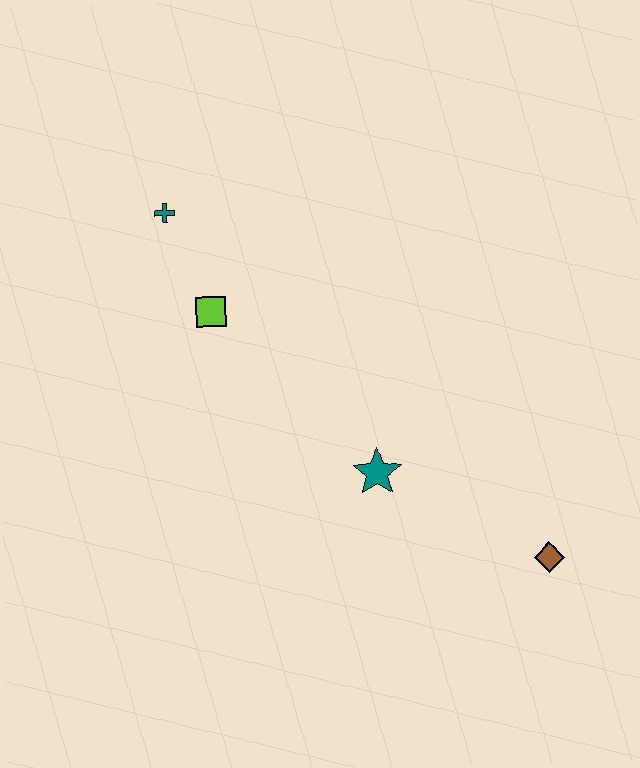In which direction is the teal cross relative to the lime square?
The teal cross is above the lime square.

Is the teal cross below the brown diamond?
No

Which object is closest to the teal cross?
The lime square is closest to the teal cross.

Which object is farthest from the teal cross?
The brown diamond is farthest from the teal cross.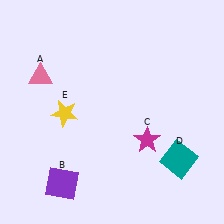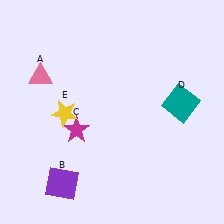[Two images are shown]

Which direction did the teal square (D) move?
The teal square (D) moved up.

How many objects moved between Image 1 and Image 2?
2 objects moved between the two images.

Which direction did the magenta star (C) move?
The magenta star (C) moved left.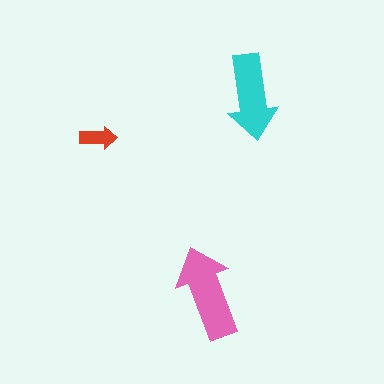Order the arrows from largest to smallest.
the pink one, the cyan one, the red one.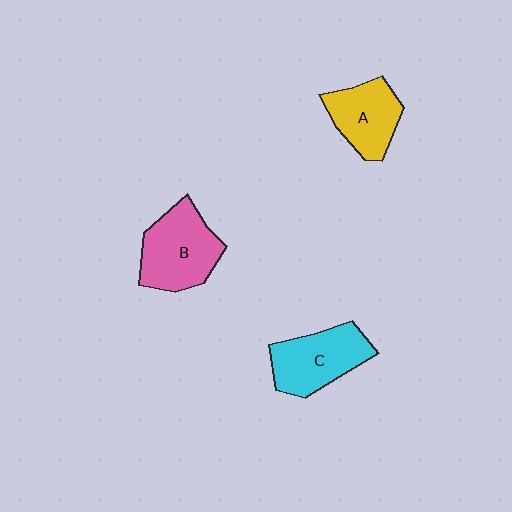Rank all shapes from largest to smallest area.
From largest to smallest: B (pink), C (cyan), A (yellow).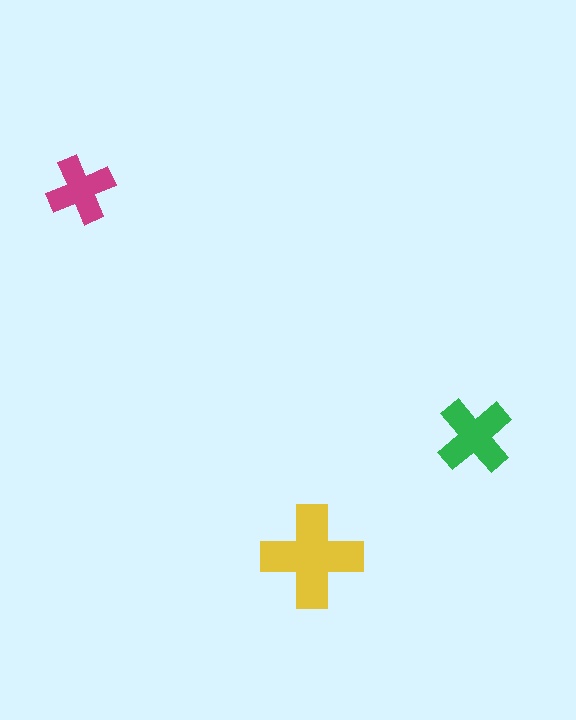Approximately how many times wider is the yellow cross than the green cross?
About 1.5 times wider.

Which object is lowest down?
The yellow cross is bottommost.